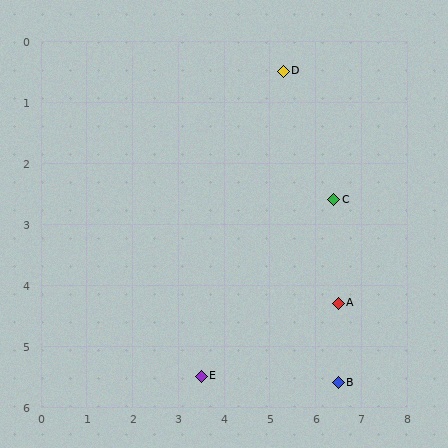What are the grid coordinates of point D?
Point D is at approximately (5.3, 0.5).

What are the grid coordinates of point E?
Point E is at approximately (3.5, 5.5).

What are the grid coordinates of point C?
Point C is at approximately (6.4, 2.6).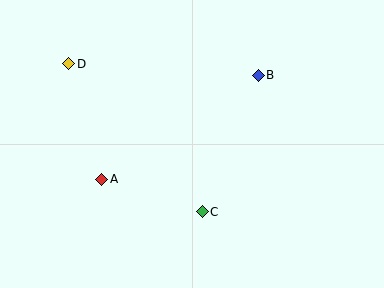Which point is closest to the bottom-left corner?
Point A is closest to the bottom-left corner.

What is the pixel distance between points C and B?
The distance between C and B is 148 pixels.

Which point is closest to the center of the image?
Point C at (202, 212) is closest to the center.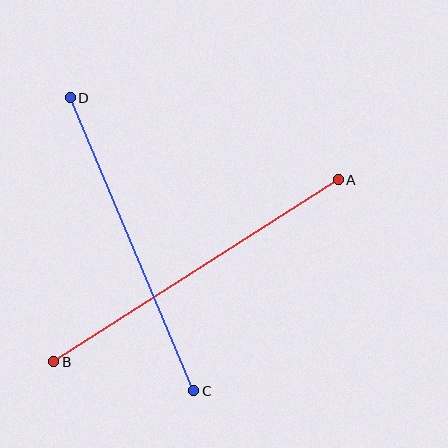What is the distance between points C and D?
The distance is approximately 318 pixels.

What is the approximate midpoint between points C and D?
The midpoint is at approximately (132, 244) pixels.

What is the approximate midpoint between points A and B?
The midpoint is at approximately (196, 271) pixels.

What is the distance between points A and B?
The distance is approximately 337 pixels.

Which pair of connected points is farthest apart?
Points A and B are farthest apart.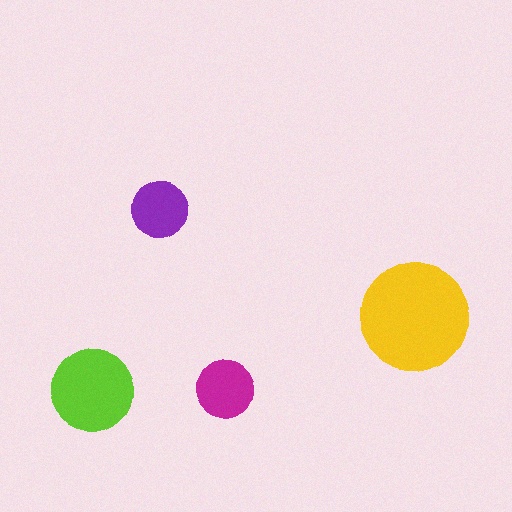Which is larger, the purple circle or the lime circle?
The lime one.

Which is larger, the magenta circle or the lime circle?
The lime one.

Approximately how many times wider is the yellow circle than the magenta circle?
About 2 times wider.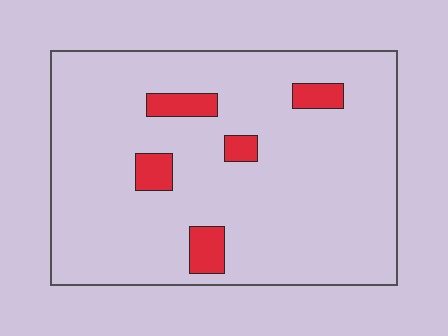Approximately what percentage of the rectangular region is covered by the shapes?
Approximately 10%.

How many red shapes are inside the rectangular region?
5.